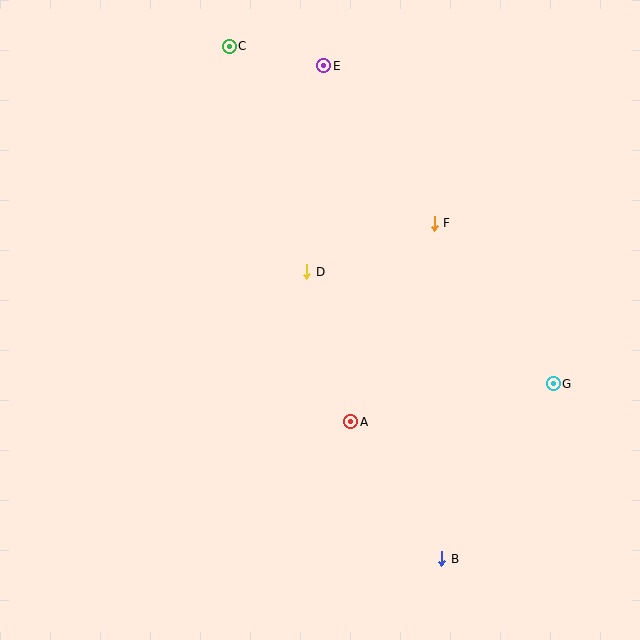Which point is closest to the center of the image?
Point D at (307, 272) is closest to the center.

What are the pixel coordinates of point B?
Point B is at (442, 559).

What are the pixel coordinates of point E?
Point E is at (324, 66).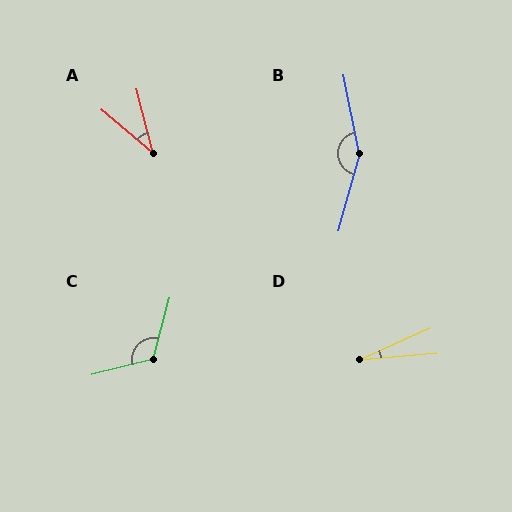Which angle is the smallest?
D, at approximately 19 degrees.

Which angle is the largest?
B, at approximately 153 degrees.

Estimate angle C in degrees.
Approximately 119 degrees.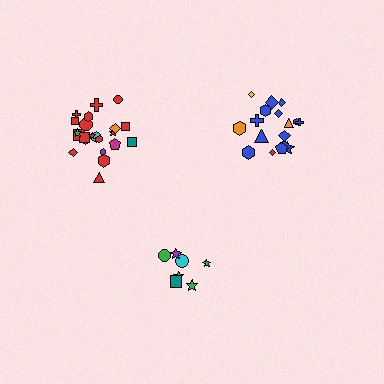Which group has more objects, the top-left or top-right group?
The top-left group.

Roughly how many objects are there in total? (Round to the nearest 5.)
Roughly 45 objects in total.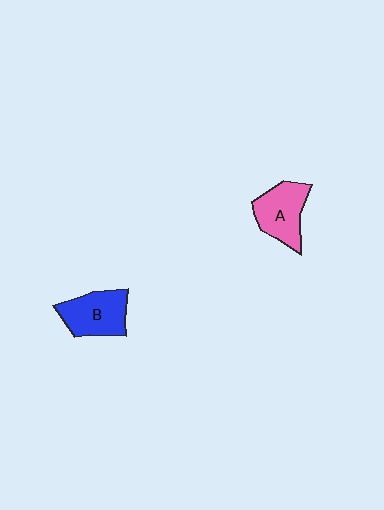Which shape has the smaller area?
Shape A (pink).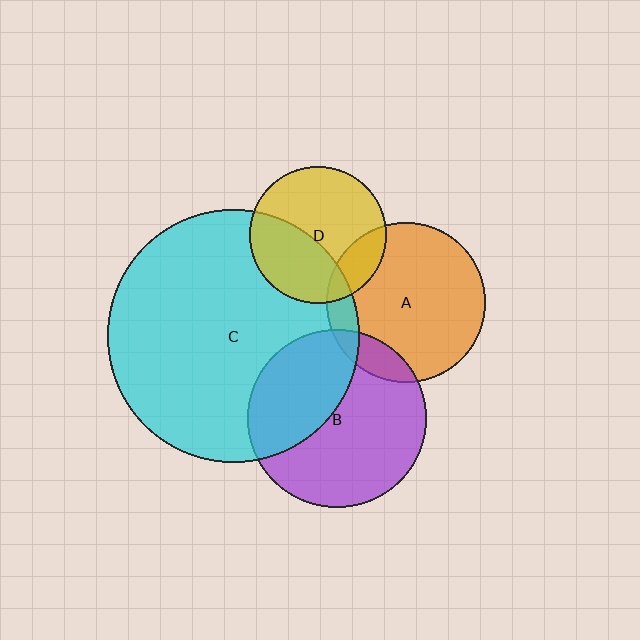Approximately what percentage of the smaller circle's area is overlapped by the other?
Approximately 40%.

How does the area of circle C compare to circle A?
Approximately 2.5 times.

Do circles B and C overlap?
Yes.